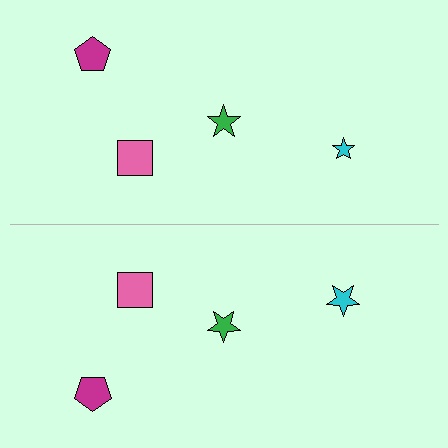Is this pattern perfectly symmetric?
No, the pattern is not perfectly symmetric. The cyan star on the bottom side has a different size than its mirror counterpart.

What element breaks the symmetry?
The cyan star on the bottom side has a different size than its mirror counterpart.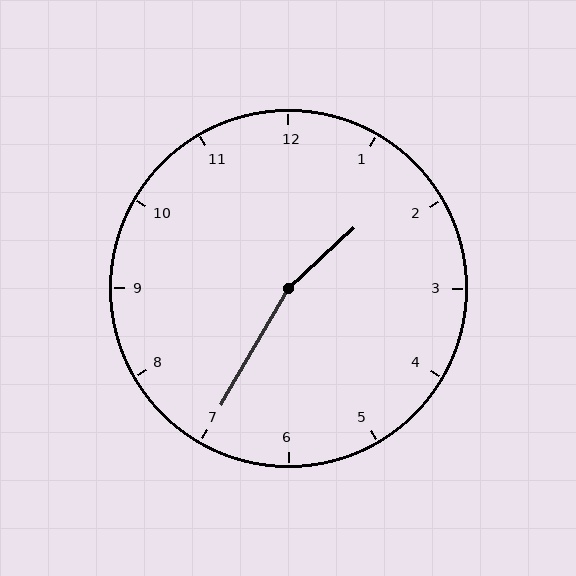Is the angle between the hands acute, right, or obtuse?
It is obtuse.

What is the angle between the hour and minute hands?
Approximately 162 degrees.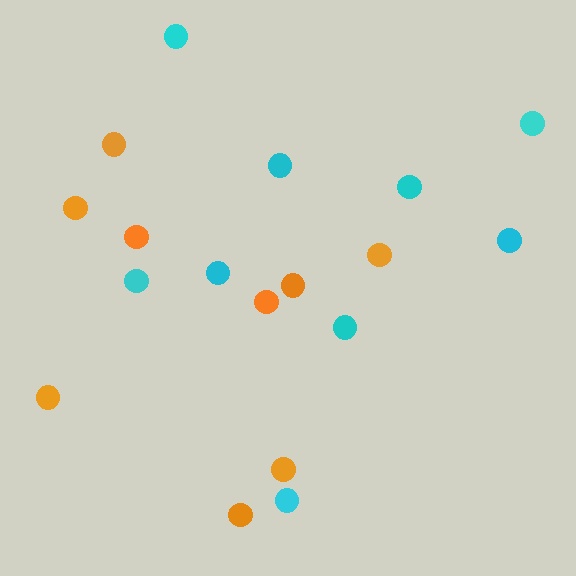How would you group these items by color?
There are 2 groups: one group of orange circles (9) and one group of cyan circles (9).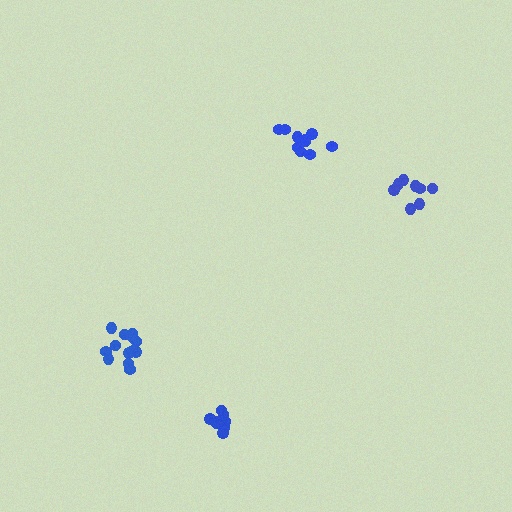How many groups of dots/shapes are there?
There are 4 groups.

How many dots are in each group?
Group 1: 14 dots, Group 2: 10 dots, Group 3: 8 dots, Group 4: 8 dots (40 total).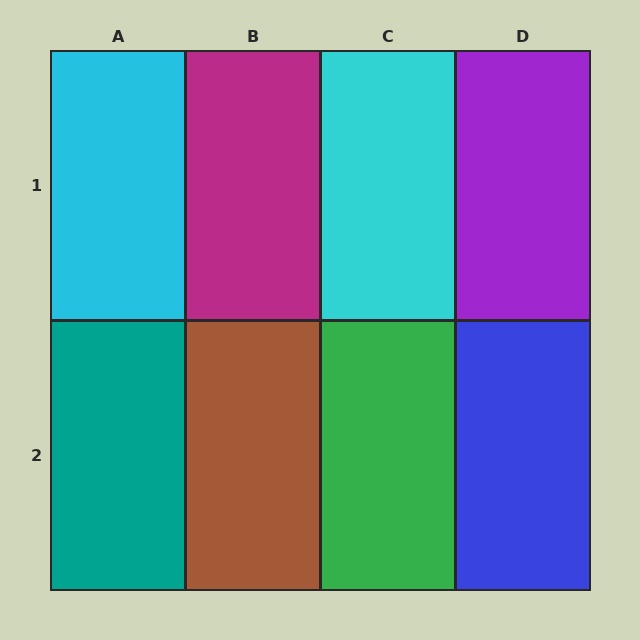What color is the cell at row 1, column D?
Purple.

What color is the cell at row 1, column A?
Cyan.